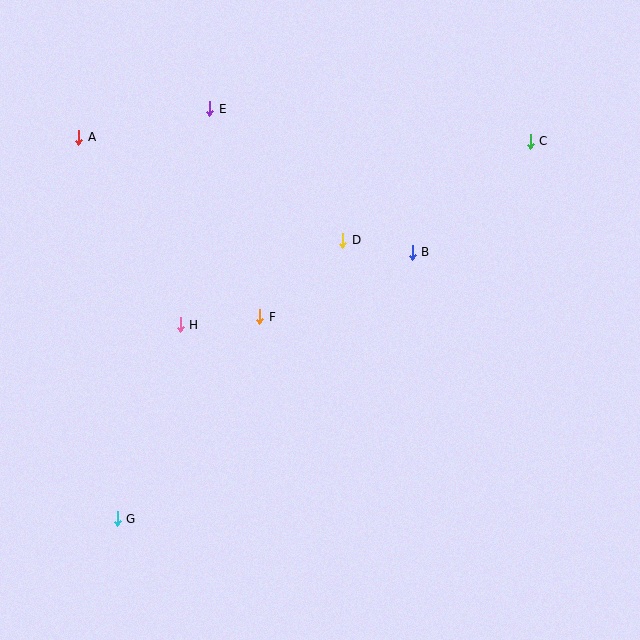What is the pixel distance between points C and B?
The distance between C and B is 162 pixels.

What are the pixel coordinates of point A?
Point A is at (79, 138).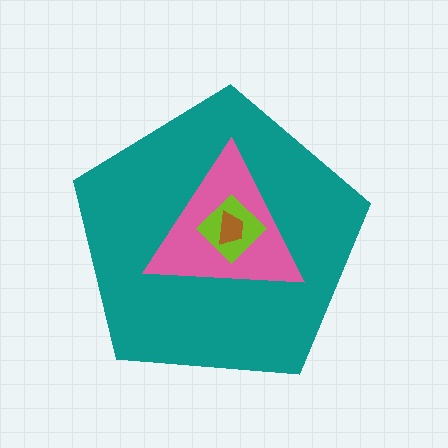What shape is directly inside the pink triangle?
The lime diamond.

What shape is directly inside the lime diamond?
The brown trapezoid.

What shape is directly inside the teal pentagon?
The pink triangle.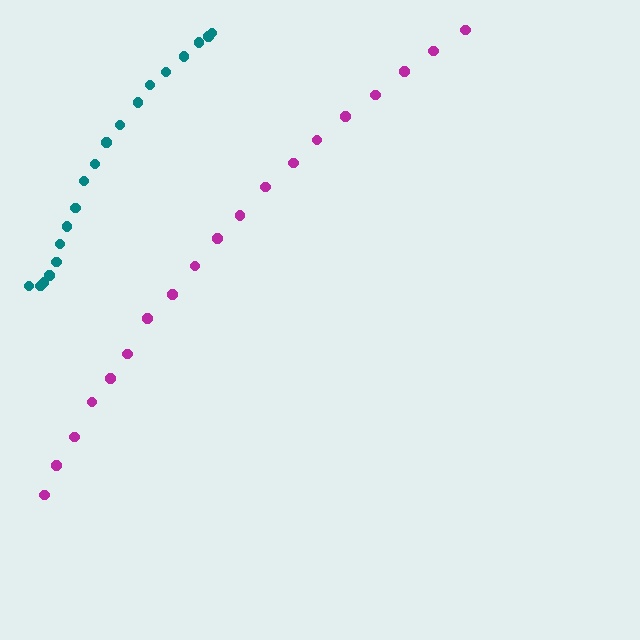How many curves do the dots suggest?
There are 2 distinct paths.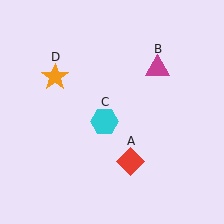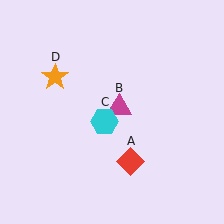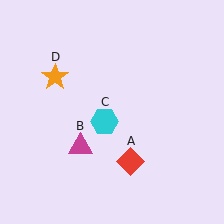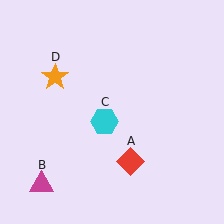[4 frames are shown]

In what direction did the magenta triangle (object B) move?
The magenta triangle (object B) moved down and to the left.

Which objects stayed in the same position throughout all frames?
Red diamond (object A) and cyan hexagon (object C) and orange star (object D) remained stationary.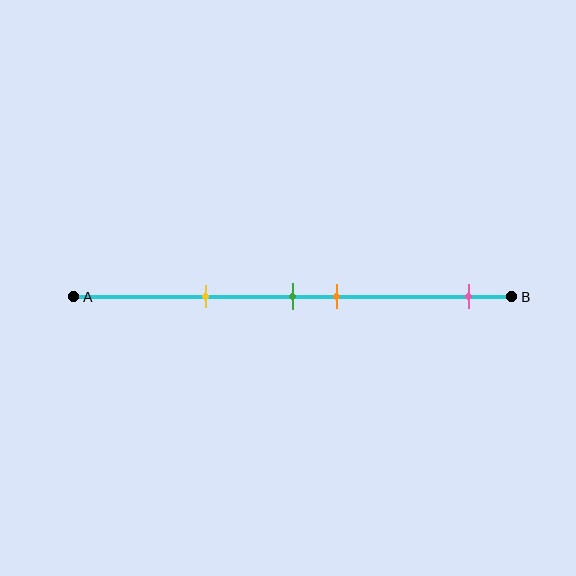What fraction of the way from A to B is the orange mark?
The orange mark is approximately 60% (0.6) of the way from A to B.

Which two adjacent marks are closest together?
The green and orange marks are the closest adjacent pair.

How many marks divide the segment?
There are 4 marks dividing the segment.